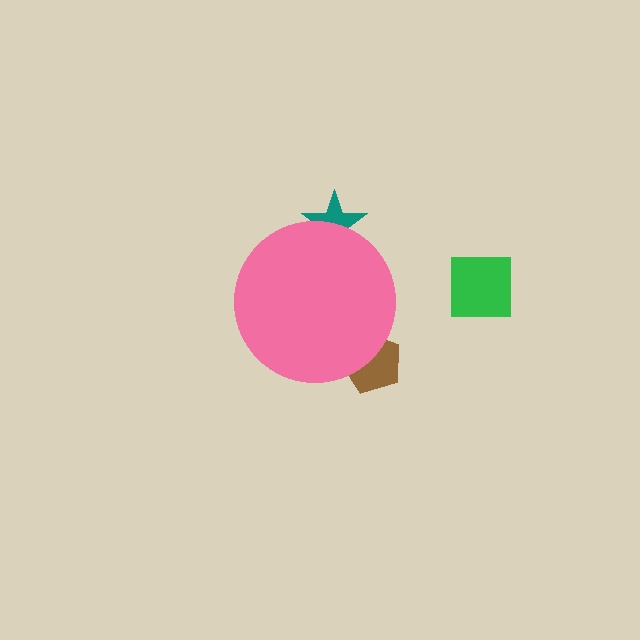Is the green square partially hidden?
No, the green square is fully visible.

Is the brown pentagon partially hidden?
Yes, the brown pentagon is partially hidden behind the pink circle.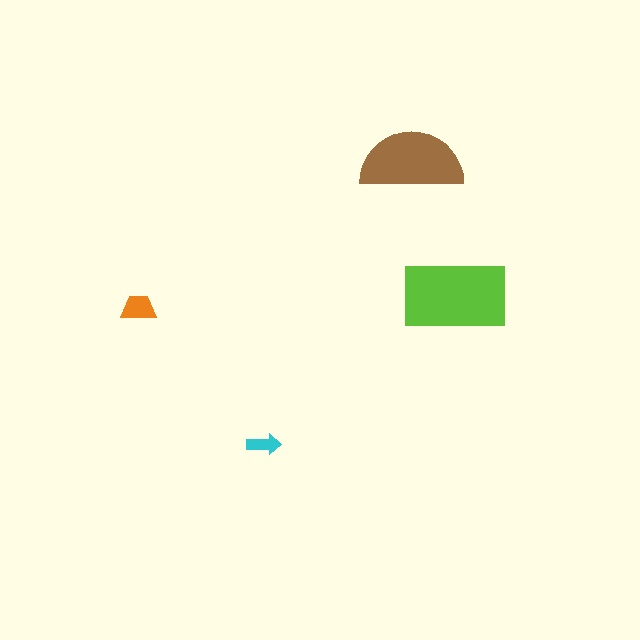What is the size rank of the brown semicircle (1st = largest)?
2nd.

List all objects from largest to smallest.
The lime rectangle, the brown semicircle, the orange trapezoid, the cyan arrow.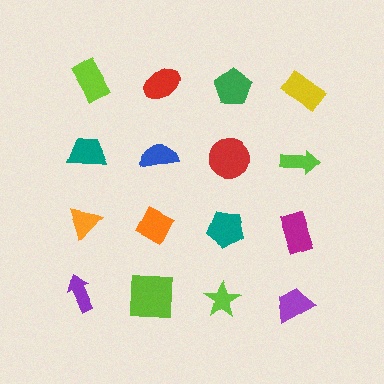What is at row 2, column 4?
A lime arrow.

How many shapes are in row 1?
4 shapes.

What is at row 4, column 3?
A lime star.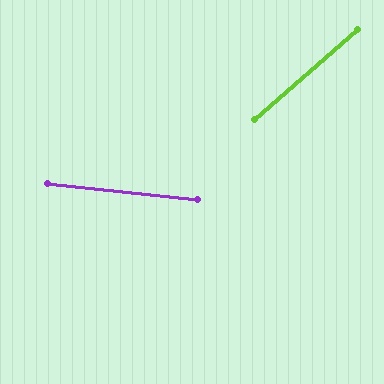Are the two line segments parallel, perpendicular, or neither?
Neither parallel nor perpendicular — they differ by about 47°.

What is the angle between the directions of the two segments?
Approximately 47 degrees.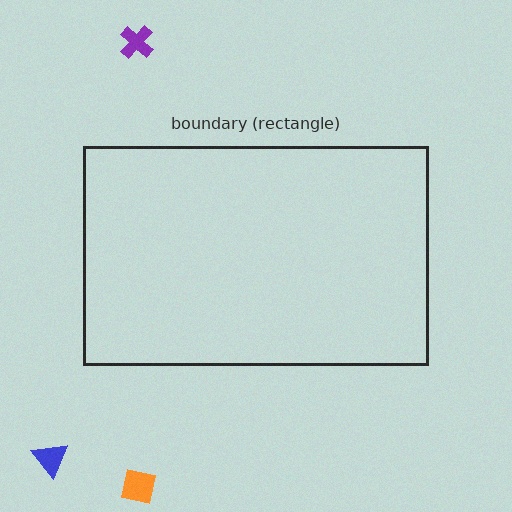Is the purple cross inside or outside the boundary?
Outside.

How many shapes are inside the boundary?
0 inside, 3 outside.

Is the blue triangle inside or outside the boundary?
Outside.